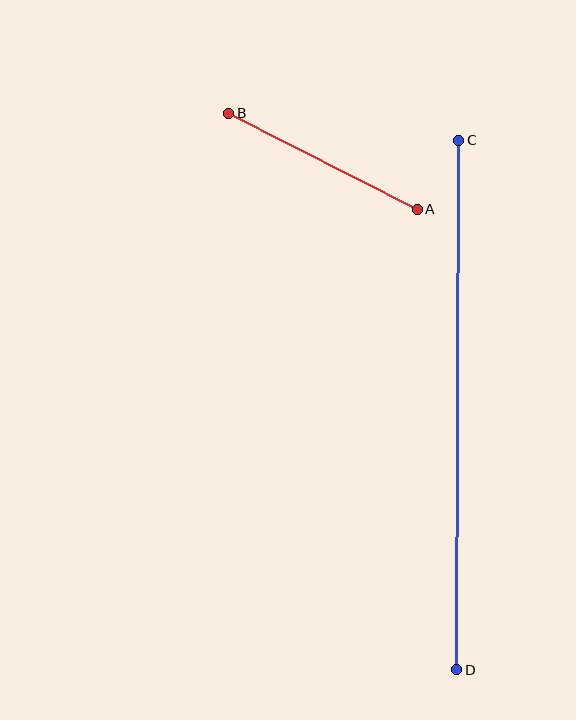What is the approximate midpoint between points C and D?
The midpoint is at approximately (458, 405) pixels.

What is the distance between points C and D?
The distance is approximately 529 pixels.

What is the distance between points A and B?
The distance is approximately 212 pixels.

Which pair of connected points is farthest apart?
Points C and D are farthest apart.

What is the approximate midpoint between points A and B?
The midpoint is at approximately (323, 161) pixels.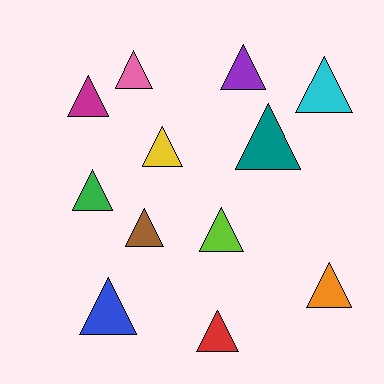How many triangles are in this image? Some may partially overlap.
There are 12 triangles.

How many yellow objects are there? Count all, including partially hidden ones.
There is 1 yellow object.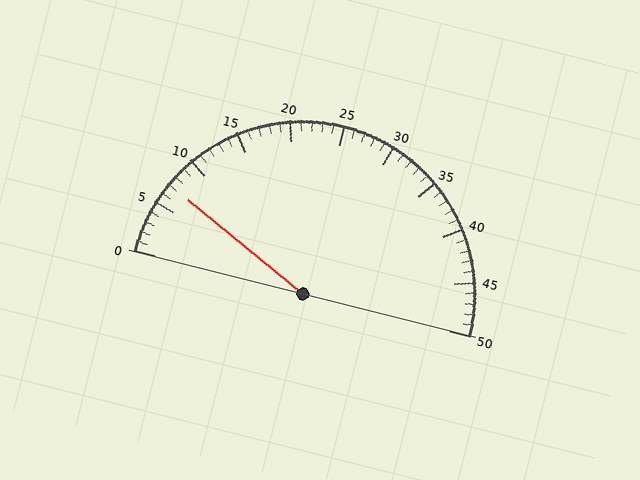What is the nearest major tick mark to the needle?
The nearest major tick mark is 5.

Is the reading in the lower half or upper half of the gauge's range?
The reading is in the lower half of the range (0 to 50).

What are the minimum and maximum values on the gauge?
The gauge ranges from 0 to 50.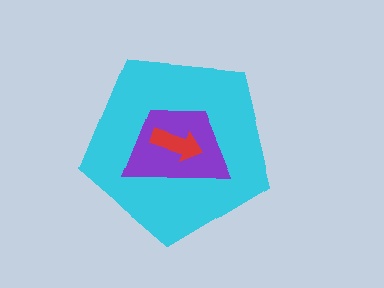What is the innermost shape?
The red arrow.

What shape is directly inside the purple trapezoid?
The red arrow.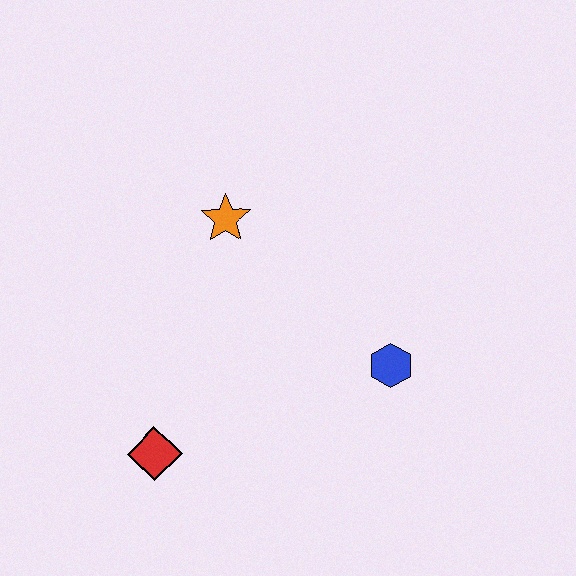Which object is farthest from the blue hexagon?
The red diamond is farthest from the blue hexagon.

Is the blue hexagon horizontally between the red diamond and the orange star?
No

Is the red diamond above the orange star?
No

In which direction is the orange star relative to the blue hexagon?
The orange star is to the left of the blue hexagon.